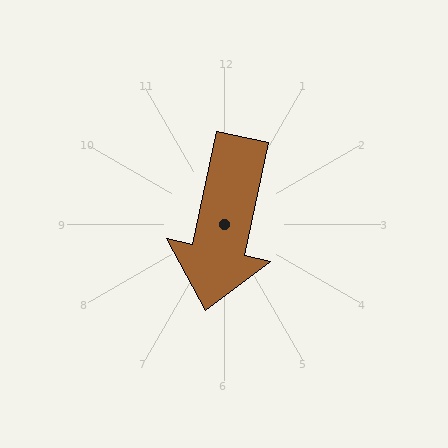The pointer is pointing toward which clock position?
Roughly 6 o'clock.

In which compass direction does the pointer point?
South.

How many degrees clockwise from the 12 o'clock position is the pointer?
Approximately 192 degrees.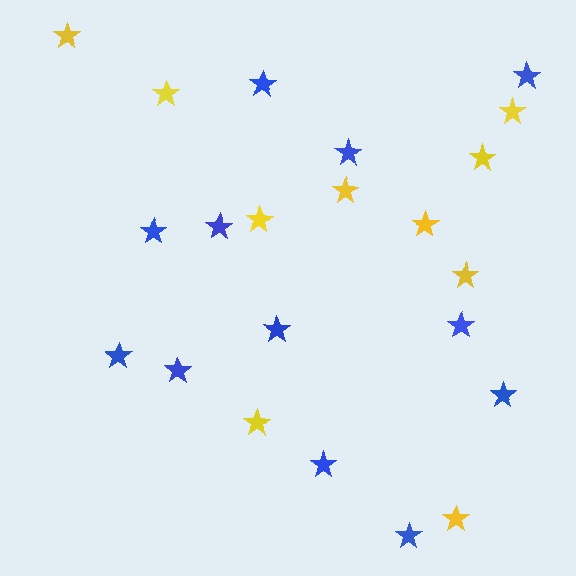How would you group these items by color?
There are 2 groups: one group of blue stars (12) and one group of yellow stars (10).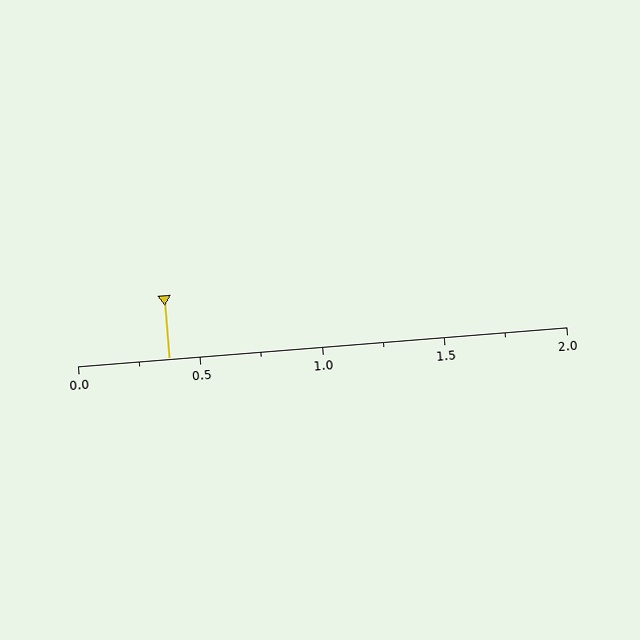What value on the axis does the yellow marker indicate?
The marker indicates approximately 0.38.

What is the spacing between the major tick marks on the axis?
The major ticks are spaced 0.5 apart.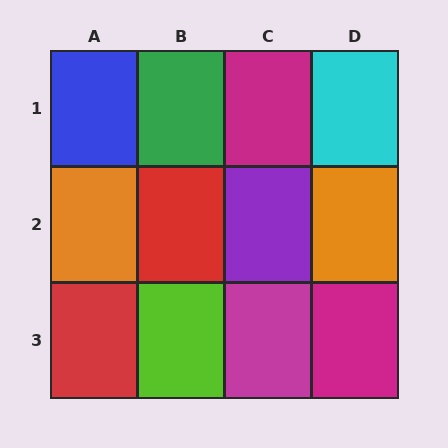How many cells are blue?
1 cell is blue.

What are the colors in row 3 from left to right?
Red, lime, magenta, magenta.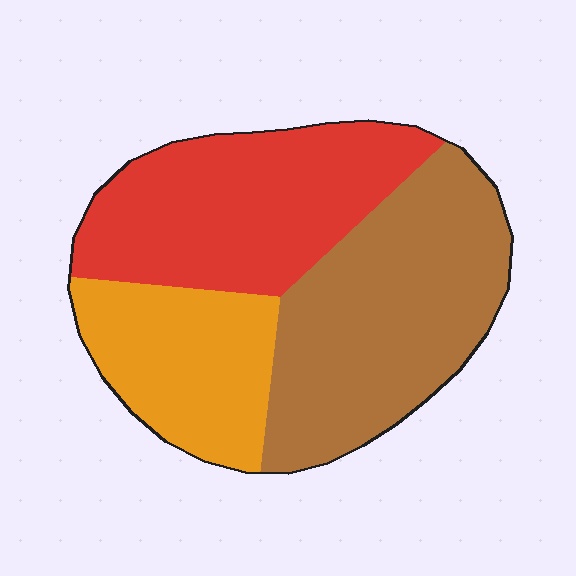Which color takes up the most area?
Brown, at roughly 40%.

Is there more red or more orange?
Red.